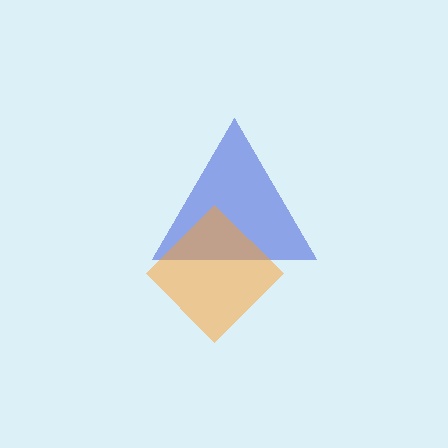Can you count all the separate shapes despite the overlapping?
Yes, there are 2 separate shapes.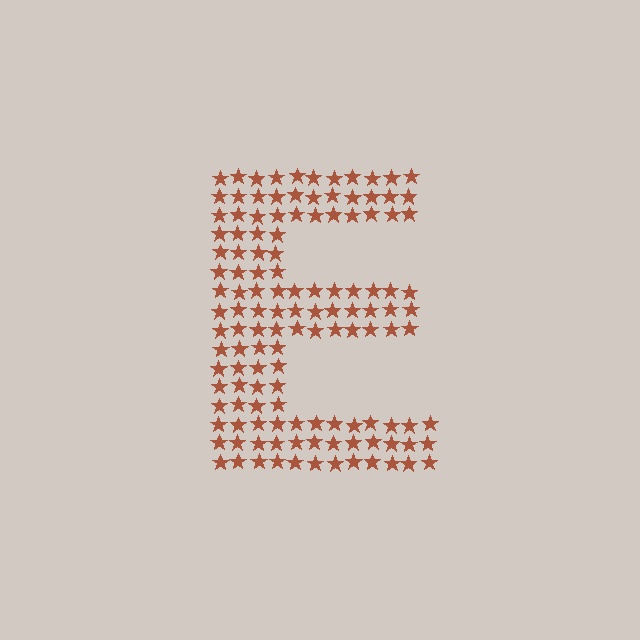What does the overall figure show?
The overall figure shows the letter E.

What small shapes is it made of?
It is made of small stars.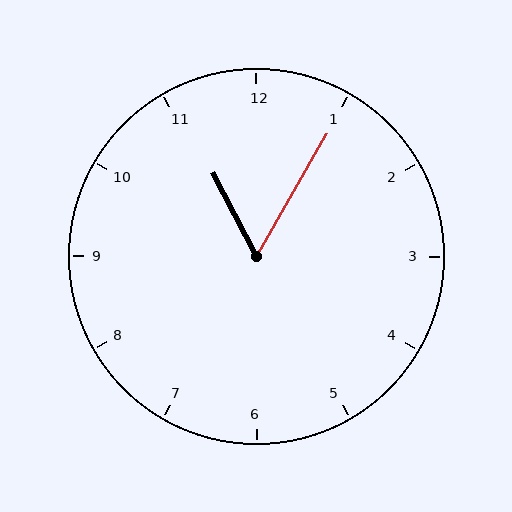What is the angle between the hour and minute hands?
Approximately 58 degrees.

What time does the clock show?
11:05.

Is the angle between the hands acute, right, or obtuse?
It is acute.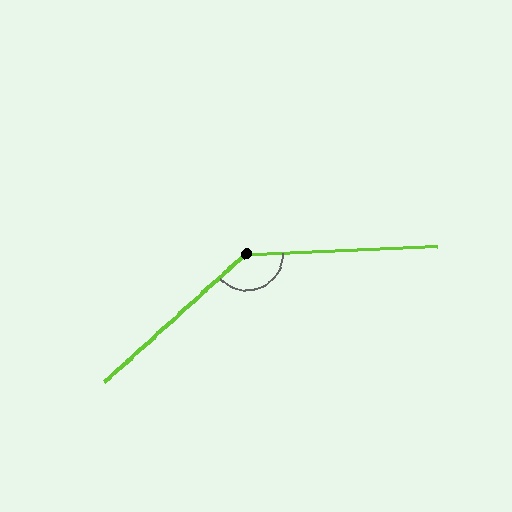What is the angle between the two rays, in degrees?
Approximately 140 degrees.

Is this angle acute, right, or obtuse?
It is obtuse.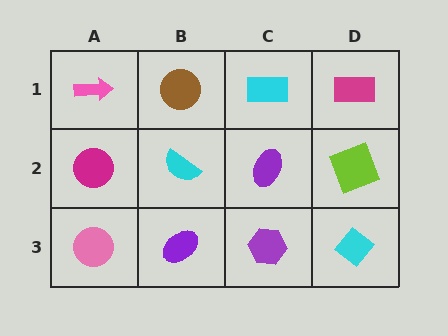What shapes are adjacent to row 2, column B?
A brown circle (row 1, column B), a purple ellipse (row 3, column B), a magenta circle (row 2, column A), a purple ellipse (row 2, column C).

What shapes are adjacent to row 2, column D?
A magenta rectangle (row 1, column D), a cyan diamond (row 3, column D), a purple ellipse (row 2, column C).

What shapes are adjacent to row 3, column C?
A purple ellipse (row 2, column C), a purple ellipse (row 3, column B), a cyan diamond (row 3, column D).